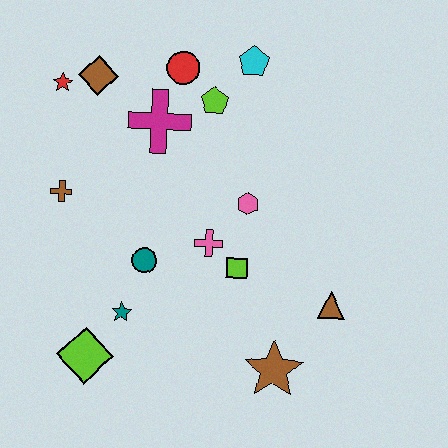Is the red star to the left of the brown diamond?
Yes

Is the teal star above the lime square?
No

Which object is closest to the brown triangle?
The brown star is closest to the brown triangle.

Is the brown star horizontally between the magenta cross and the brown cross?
No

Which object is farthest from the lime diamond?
The cyan pentagon is farthest from the lime diamond.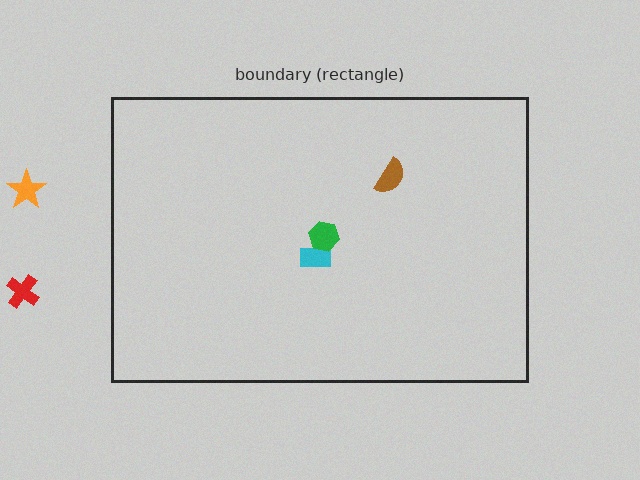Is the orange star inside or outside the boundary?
Outside.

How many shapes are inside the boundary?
3 inside, 2 outside.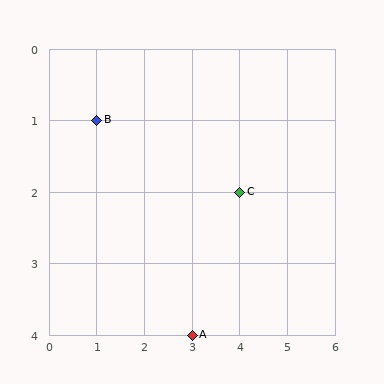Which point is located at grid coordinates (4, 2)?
Point C is at (4, 2).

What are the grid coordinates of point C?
Point C is at grid coordinates (4, 2).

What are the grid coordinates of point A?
Point A is at grid coordinates (3, 4).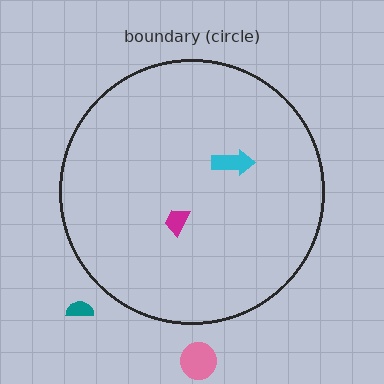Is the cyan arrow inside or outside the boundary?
Inside.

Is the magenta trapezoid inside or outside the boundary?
Inside.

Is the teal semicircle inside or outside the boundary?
Outside.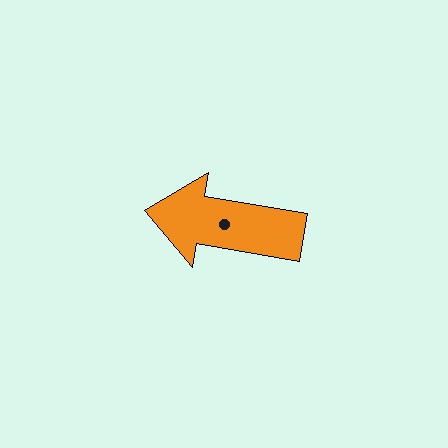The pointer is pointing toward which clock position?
Roughly 9 o'clock.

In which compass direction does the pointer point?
West.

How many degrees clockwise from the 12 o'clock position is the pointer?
Approximately 280 degrees.